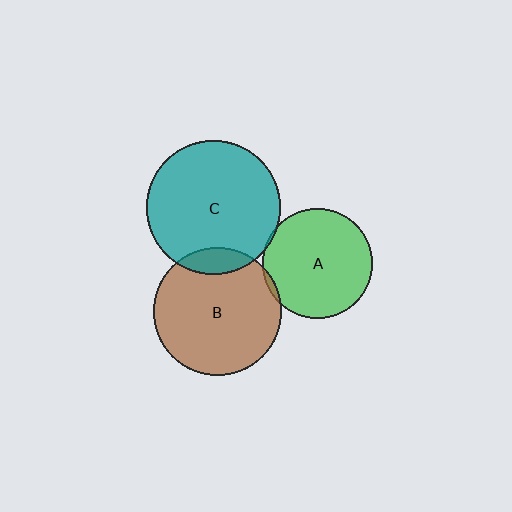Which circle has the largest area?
Circle C (teal).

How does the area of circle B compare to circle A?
Approximately 1.3 times.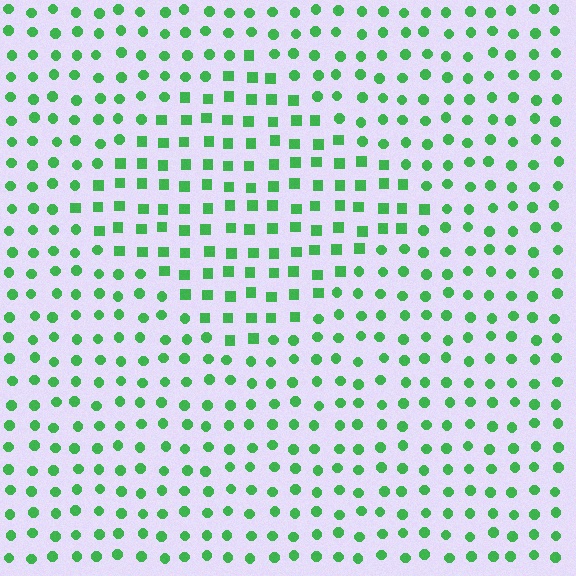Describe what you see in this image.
The image is filled with small green elements arranged in a uniform grid. A diamond-shaped region contains squares, while the surrounding area contains circles. The boundary is defined purely by the change in element shape.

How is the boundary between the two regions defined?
The boundary is defined by a change in element shape: squares inside vs. circles outside. All elements share the same color and spacing.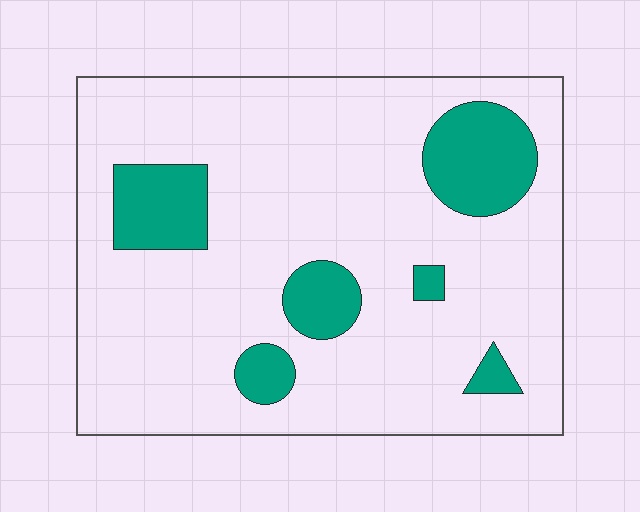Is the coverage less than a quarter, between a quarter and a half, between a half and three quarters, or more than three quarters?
Less than a quarter.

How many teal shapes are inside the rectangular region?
6.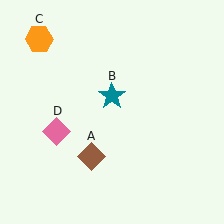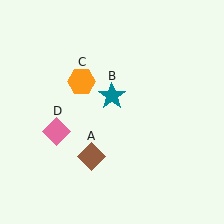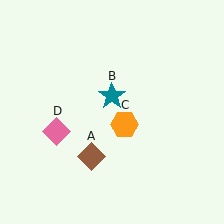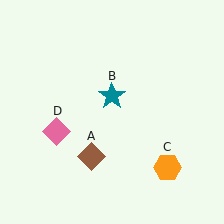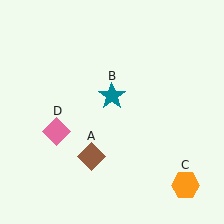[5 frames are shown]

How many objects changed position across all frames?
1 object changed position: orange hexagon (object C).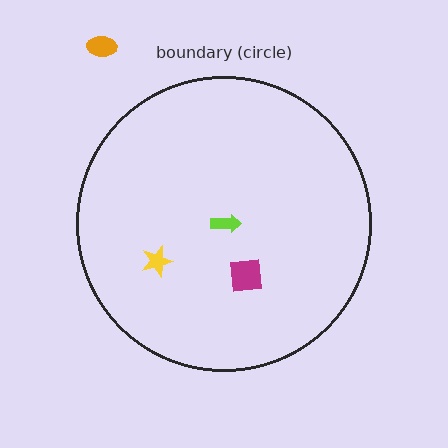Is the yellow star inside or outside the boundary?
Inside.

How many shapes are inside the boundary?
3 inside, 1 outside.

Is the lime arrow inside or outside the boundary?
Inside.